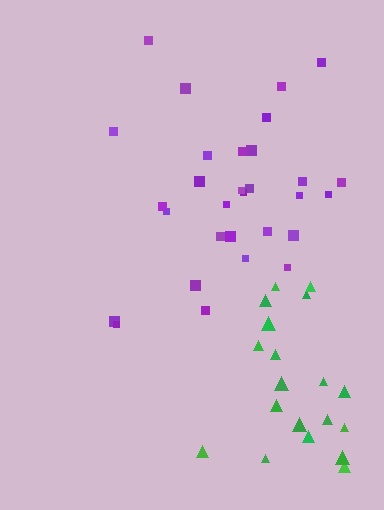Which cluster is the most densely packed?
Green.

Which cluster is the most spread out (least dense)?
Purple.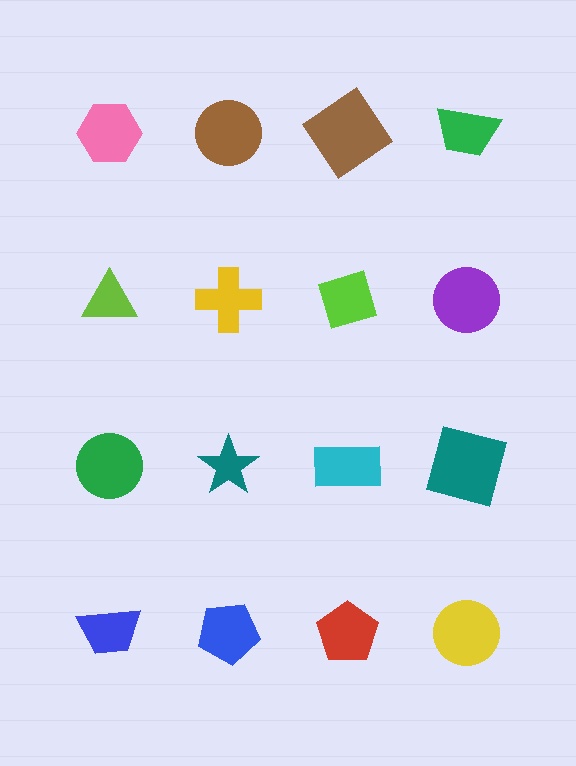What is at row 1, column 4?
A green trapezoid.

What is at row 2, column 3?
A lime diamond.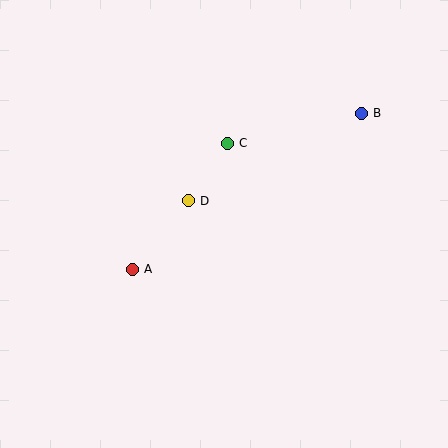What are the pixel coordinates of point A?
Point A is at (132, 269).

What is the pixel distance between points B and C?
The distance between B and C is 137 pixels.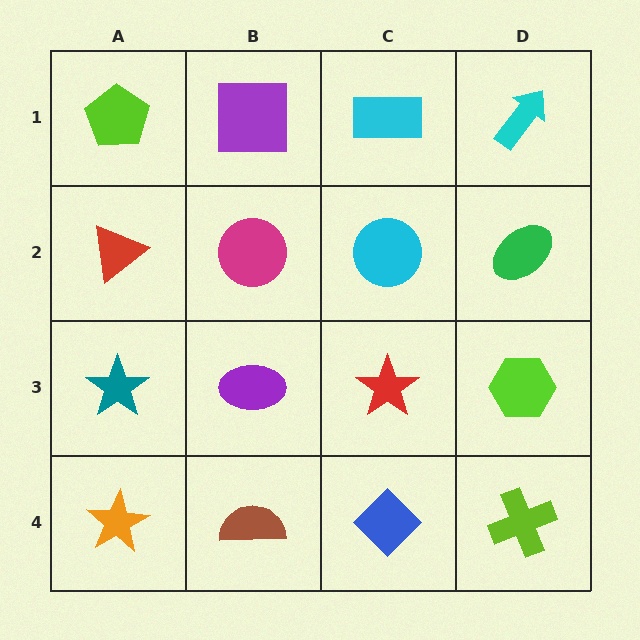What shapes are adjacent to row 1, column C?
A cyan circle (row 2, column C), a purple square (row 1, column B), a cyan arrow (row 1, column D).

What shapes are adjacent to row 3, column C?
A cyan circle (row 2, column C), a blue diamond (row 4, column C), a purple ellipse (row 3, column B), a lime hexagon (row 3, column D).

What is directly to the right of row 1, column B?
A cyan rectangle.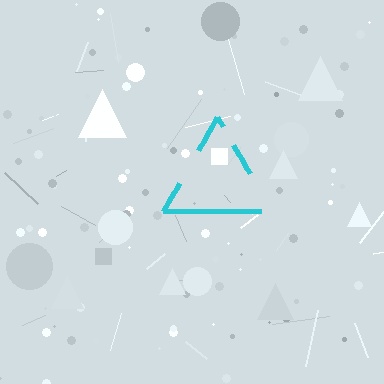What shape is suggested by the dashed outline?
The dashed outline suggests a triangle.